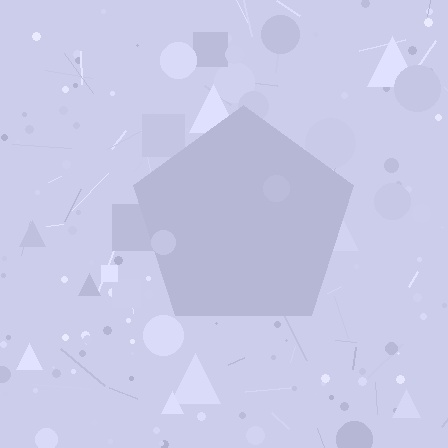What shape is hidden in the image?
A pentagon is hidden in the image.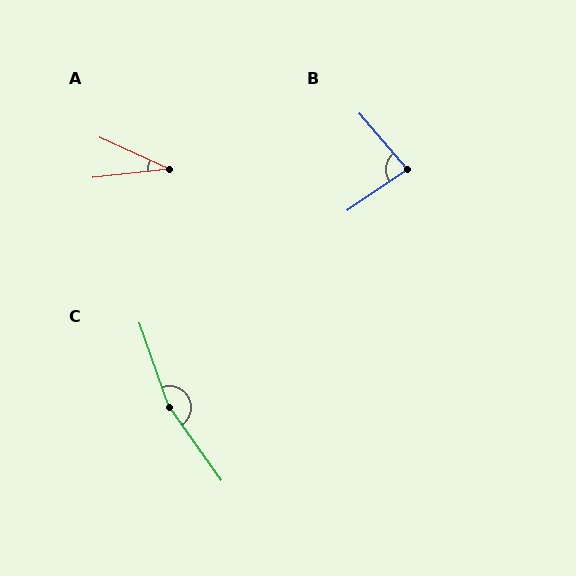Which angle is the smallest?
A, at approximately 30 degrees.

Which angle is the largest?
C, at approximately 164 degrees.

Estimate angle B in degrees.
Approximately 84 degrees.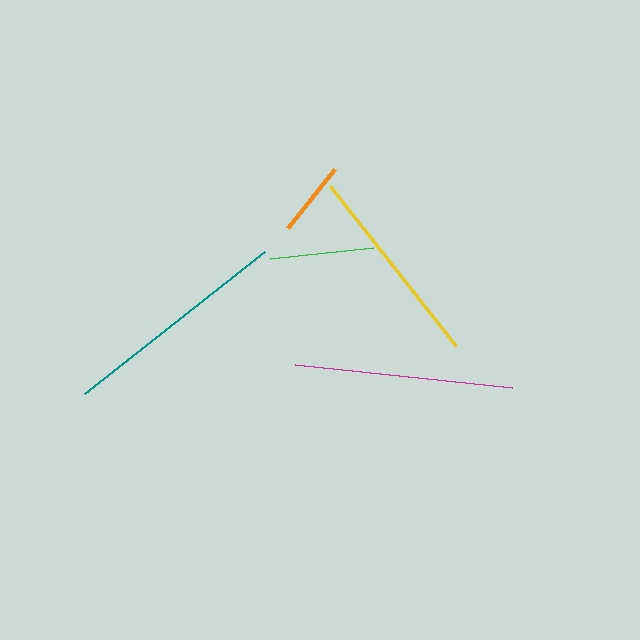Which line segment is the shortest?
The orange line is the shortest at approximately 76 pixels.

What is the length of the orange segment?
The orange segment is approximately 76 pixels long.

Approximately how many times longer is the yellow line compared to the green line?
The yellow line is approximately 1.9 times the length of the green line.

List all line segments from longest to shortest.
From longest to shortest: teal, magenta, yellow, green, orange.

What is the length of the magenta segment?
The magenta segment is approximately 219 pixels long.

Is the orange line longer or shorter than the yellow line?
The yellow line is longer than the orange line.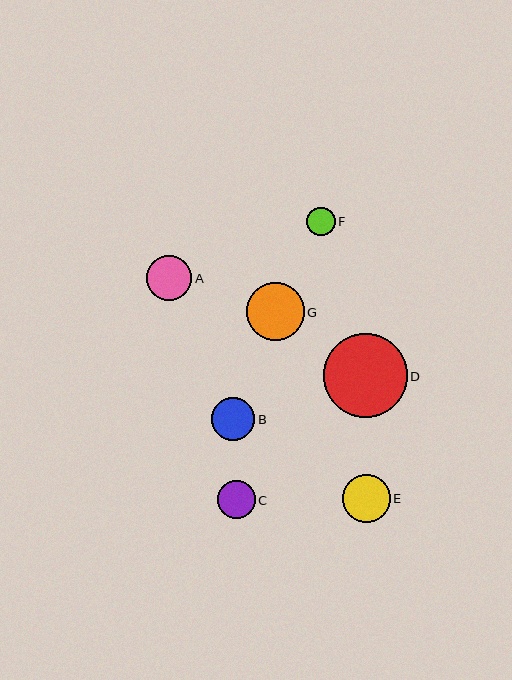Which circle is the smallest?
Circle F is the smallest with a size of approximately 29 pixels.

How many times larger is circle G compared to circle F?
Circle G is approximately 2.0 times the size of circle F.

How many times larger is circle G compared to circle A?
Circle G is approximately 1.3 times the size of circle A.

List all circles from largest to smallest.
From largest to smallest: D, G, E, A, B, C, F.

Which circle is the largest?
Circle D is the largest with a size of approximately 84 pixels.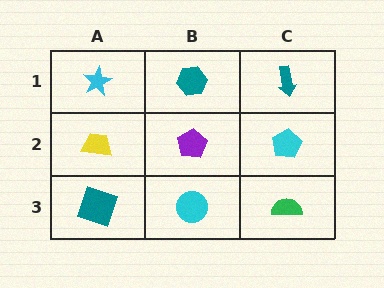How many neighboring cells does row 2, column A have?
3.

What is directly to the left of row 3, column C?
A cyan circle.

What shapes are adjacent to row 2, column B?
A teal hexagon (row 1, column B), a cyan circle (row 3, column B), a yellow trapezoid (row 2, column A), a cyan pentagon (row 2, column C).